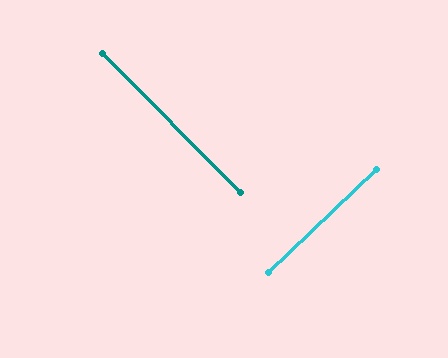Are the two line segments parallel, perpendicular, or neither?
Perpendicular — they meet at approximately 89°.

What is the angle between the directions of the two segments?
Approximately 89 degrees.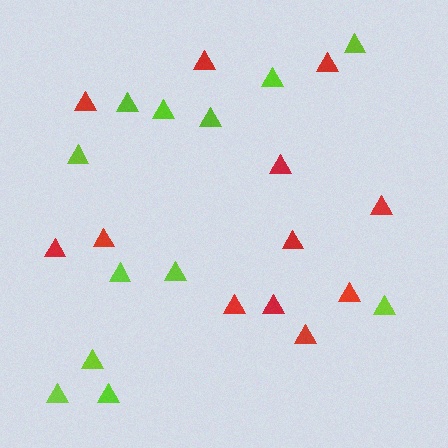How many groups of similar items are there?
There are 2 groups: one group of red triangles (12) and one group of lime triangles (12).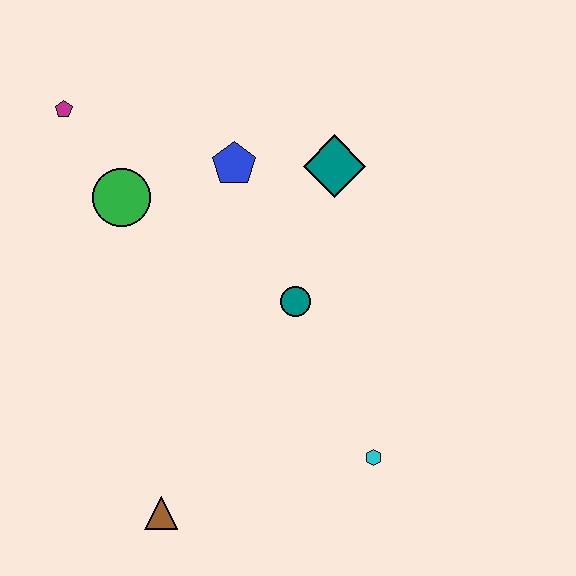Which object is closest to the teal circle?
The teal diamond is closest to the teal circle.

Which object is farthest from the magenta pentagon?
The cyan hexagon is farthest from the magenta pentagon.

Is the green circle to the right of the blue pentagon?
No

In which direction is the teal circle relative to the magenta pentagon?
The teal circle is to the right of the magenta pentagon.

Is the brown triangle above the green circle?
No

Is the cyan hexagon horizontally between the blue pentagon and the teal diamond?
No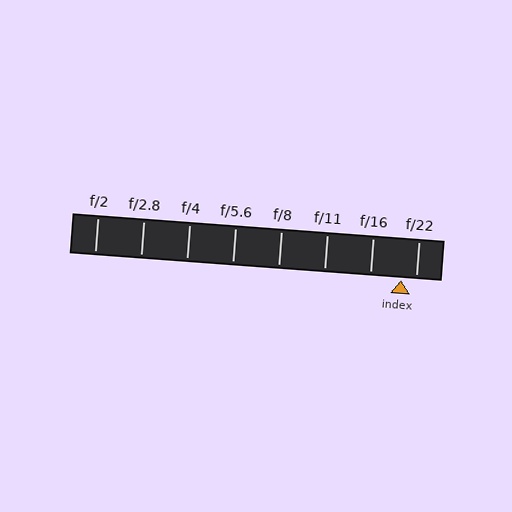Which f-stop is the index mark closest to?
The index mark is closest to f/22.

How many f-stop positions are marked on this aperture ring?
There are 8 f-stop positions marked.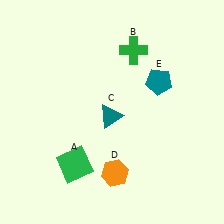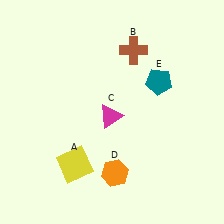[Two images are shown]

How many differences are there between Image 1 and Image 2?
There are 3 differences between the two images.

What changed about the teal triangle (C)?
In Image 1, C is teal. In Image 2, it changed to magenta.